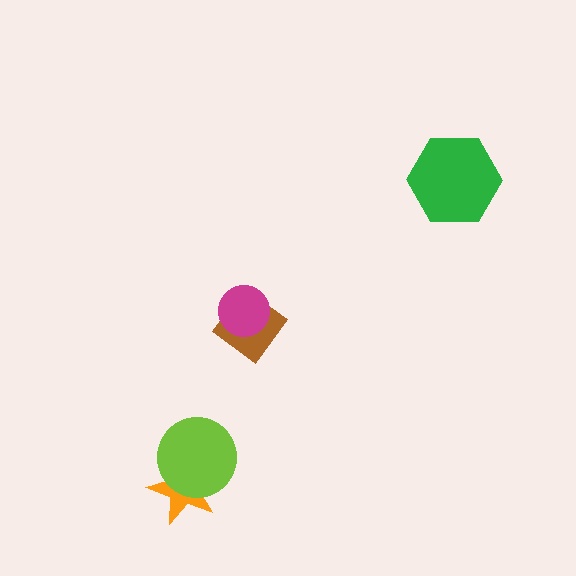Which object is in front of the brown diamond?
The magenta circle is in front of the brown diamond.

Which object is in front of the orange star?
The lime circle is in front of the orange star.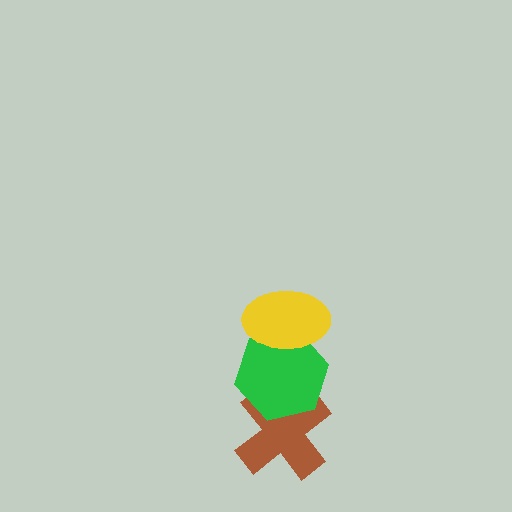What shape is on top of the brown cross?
The green hexagon is on top of the brown cross.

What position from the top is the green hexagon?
The green hexagon is 2nd from the top.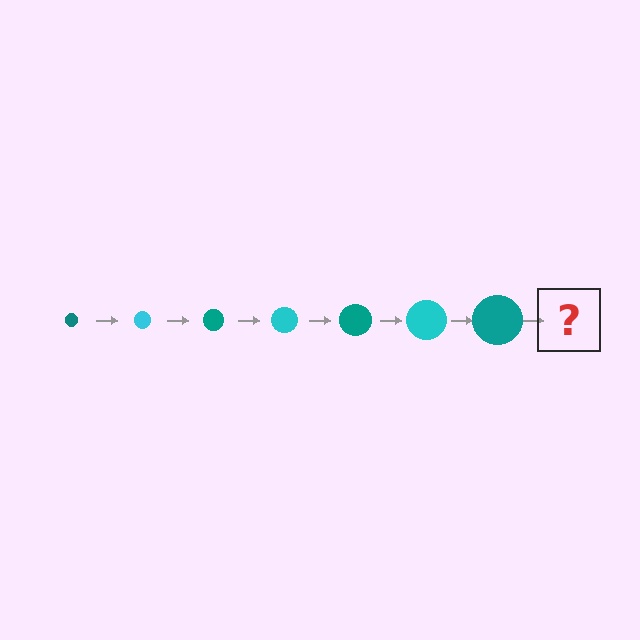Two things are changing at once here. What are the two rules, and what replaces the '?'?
The two rules are that the circle grows larger each step and the color cycles through teal and cyan. The '?' should be a cyan circle, larger than the previous one.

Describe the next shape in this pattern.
It should be a cyan circle, larger than the previous one.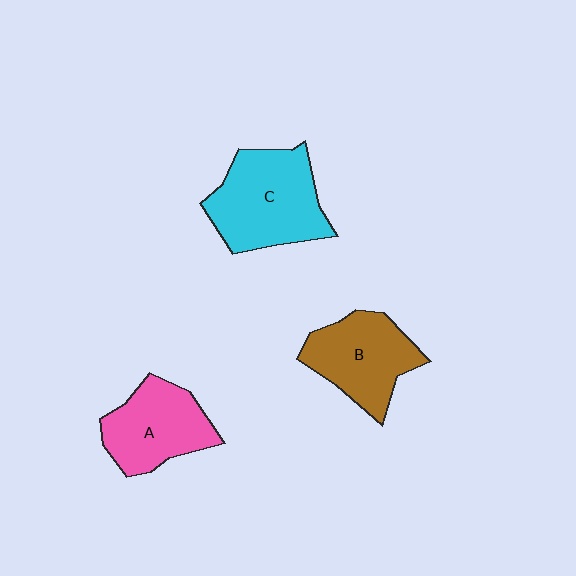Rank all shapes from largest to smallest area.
From largest to smallest: C (cyan), B (brown), A (pink).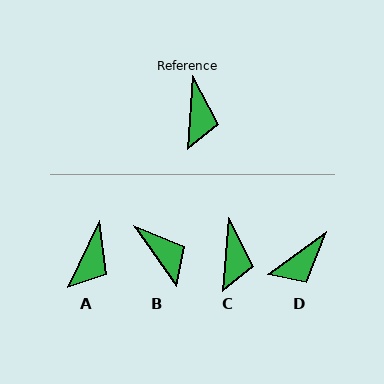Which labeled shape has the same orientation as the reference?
C.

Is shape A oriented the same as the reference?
No, it is off by about 21 degrees.